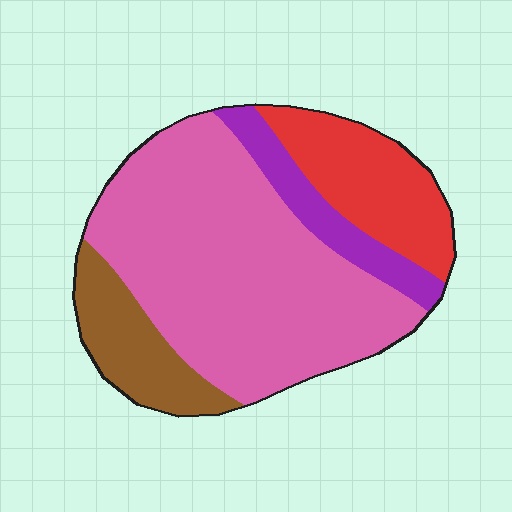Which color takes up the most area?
Pink, at roughly 60%.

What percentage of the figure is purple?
Purple covers about 10% of the figure.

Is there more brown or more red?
Red.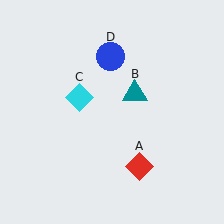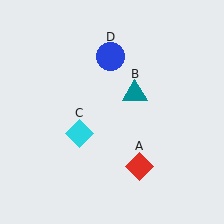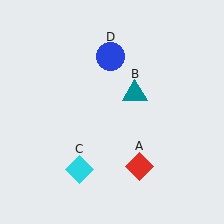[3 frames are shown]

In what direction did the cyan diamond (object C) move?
The cyan diamond (object C) moved down.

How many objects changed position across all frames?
1 object changed position: cyan diamond (object C).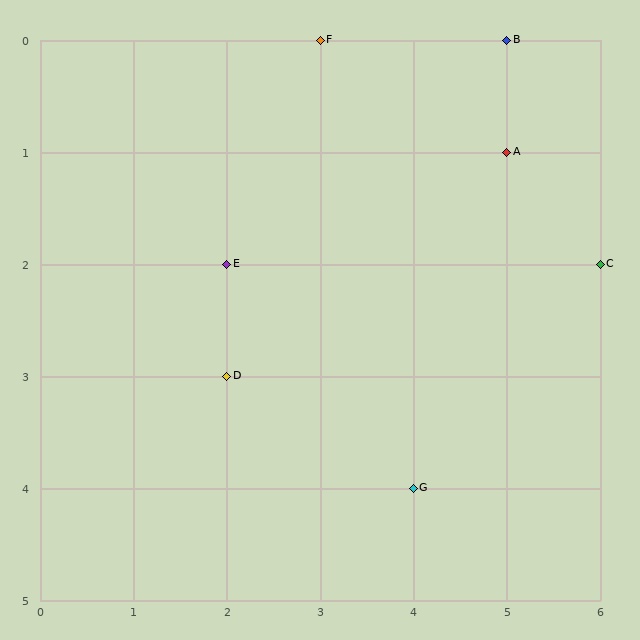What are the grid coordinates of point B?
Point B is at grid coordinates (5, 0).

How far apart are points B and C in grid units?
Points B and C are 1 column and 2 rows apart (about 2.2 grid units diagonally).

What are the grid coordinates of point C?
Point C is at grid coordinates (6, 2).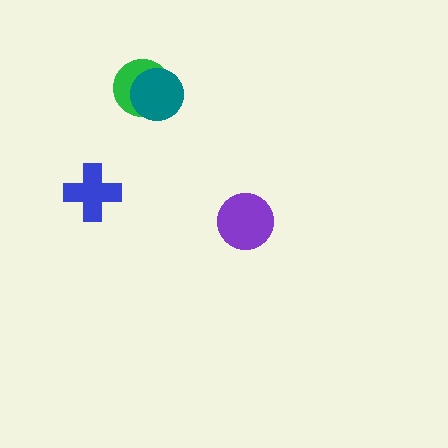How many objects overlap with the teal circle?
1 object overlaps with the teal circle.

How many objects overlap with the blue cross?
0 objects overlap with the blue cross.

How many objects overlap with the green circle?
1 object overlaps with the green circle.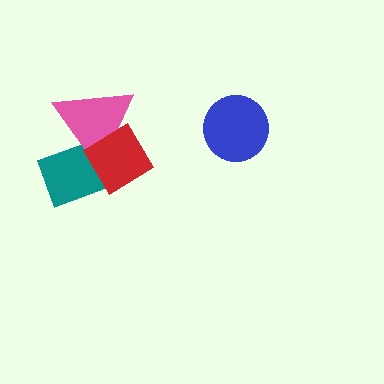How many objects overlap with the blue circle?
0 objects overlap with the blue circle.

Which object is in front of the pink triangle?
The red diamond is in front of the pink triangle.